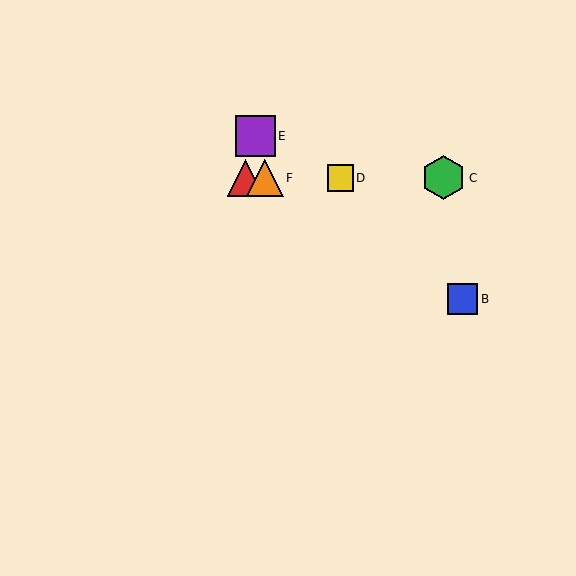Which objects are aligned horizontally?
Objects A, C, D, F are aligned horizontally.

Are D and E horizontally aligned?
No, D is at y≈178 and E is at y≈136.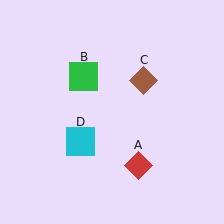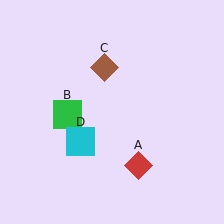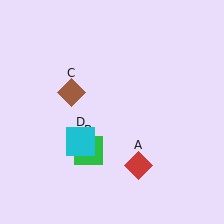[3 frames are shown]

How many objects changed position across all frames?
2 objects changed position: green square (object B), brown diamond (object C).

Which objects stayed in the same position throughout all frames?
Red diamond (object A) and cyan square (object D) remained stationary.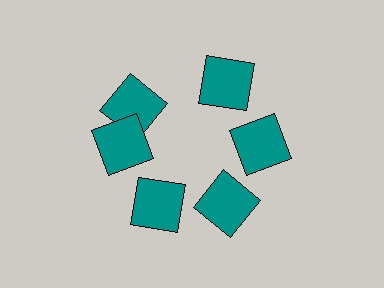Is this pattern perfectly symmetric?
No. The 6 teal squares are arranged in a ring, but one element near the 11 o'clock position is rotated out of alignment along the ring, breaking the 6-fold rotational symmetry.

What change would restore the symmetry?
The symmetry would be restored by rotating it back into even spacing with its neighbors so that all 6 squares sit at equal angles and equal distance from the center.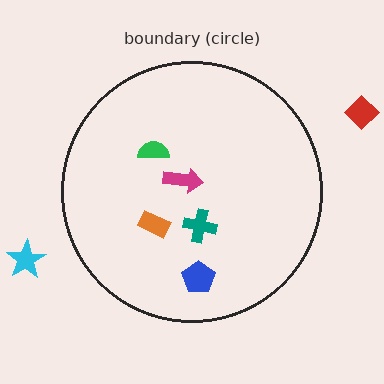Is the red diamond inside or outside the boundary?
Outside.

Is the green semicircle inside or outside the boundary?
Inside.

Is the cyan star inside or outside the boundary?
Outside.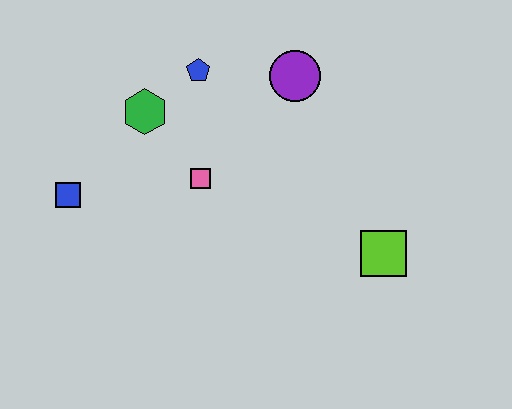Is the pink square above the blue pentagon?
No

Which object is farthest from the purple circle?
The blue square is farthest from the purple circle.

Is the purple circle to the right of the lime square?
No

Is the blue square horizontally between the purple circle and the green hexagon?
No